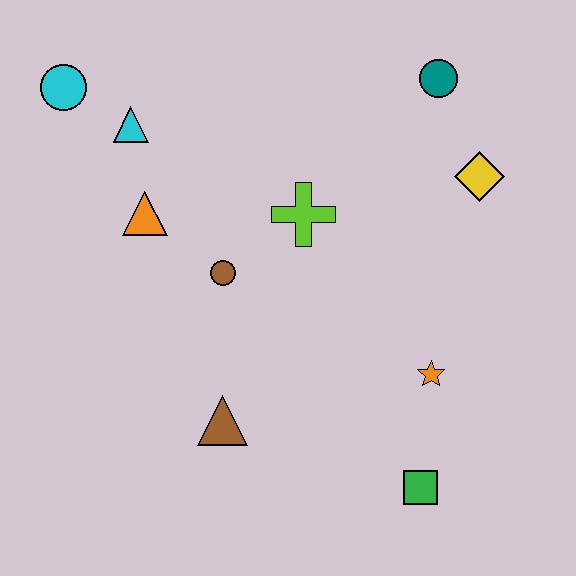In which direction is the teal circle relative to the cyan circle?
The teal circle is to the right of the cyan circle.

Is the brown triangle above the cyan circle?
No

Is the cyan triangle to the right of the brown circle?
No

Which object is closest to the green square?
The orange star is closest to the green square.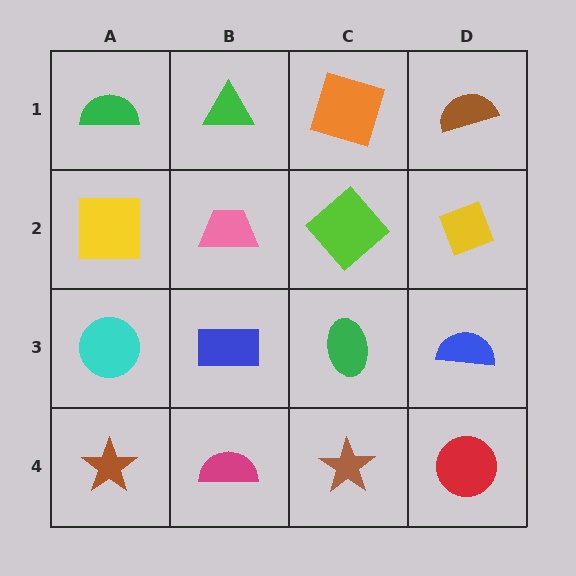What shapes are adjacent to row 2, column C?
An orange square (row 1, column C), a green ellipse (row 3, column C), a pink trapezoid (row 2, column B), a yellow diamond (row 2, column D).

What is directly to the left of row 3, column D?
A green ellipse.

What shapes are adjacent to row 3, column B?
A pink trapezoid (row 2, column B), a magenta semicircle (row 4, column B), a cyan circle (row 3, column A), a green ellipse (row 3, column C).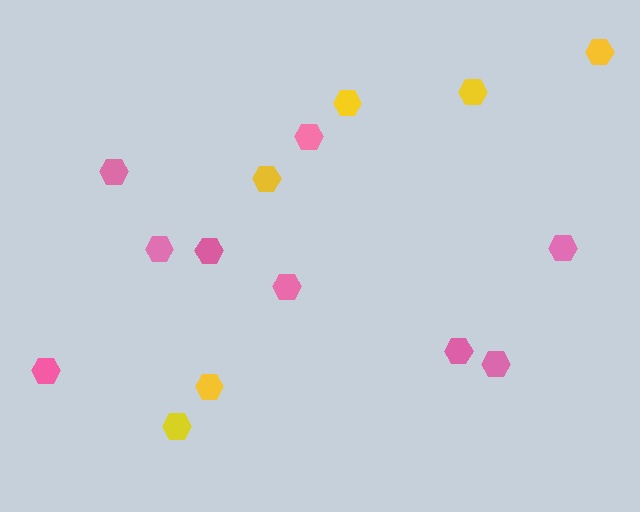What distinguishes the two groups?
There are 2 groups: one group of pink hexagons (9) and one group of yellow hexagons (6).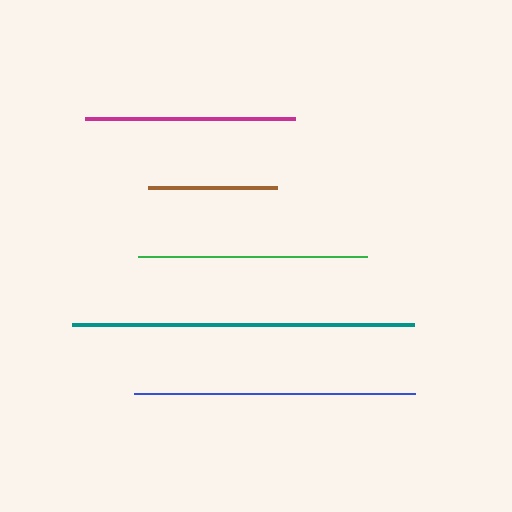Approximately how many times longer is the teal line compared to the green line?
The teal line is approximately 1.5 times the length of the green line.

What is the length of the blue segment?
The blue segment is approximately 281 pixels long.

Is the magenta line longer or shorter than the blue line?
The blue line is longer than the magenta line.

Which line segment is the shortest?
The brown line is the shortest at approximately 129 pixels.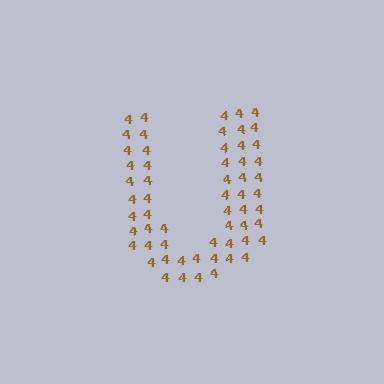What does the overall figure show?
The overall figure shows the letter U.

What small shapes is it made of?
It is made of small digit 4's.